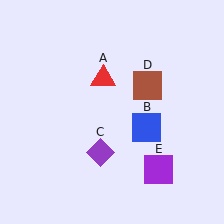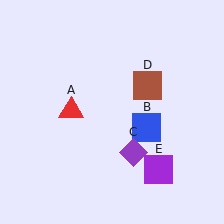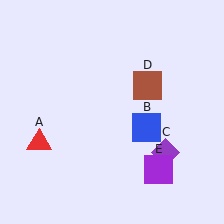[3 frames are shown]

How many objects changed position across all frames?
2 objects changed position: red triangle (object A), purple diamond (object C).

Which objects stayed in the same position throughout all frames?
Blue square (object B) and brown square (object D) and purple square (object E) remained stationary.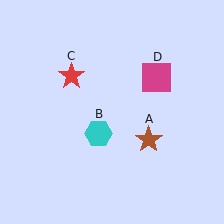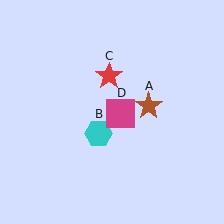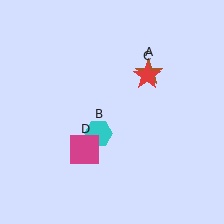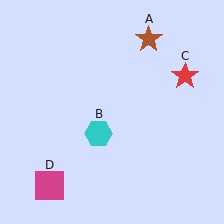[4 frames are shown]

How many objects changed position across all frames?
3 objects changed position: brown star (object A), red star (object C), magenta square (object D).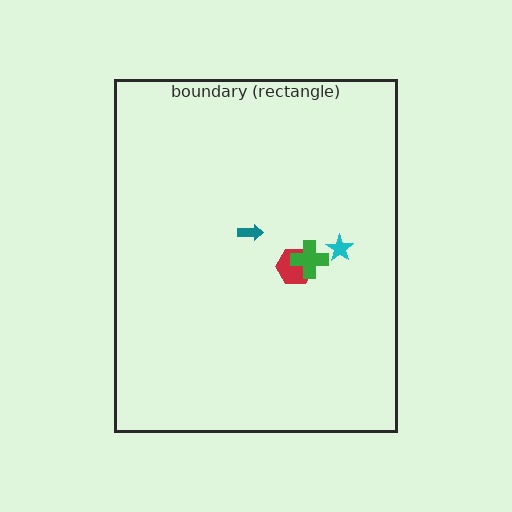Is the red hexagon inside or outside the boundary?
Inside.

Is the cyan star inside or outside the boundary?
Inside.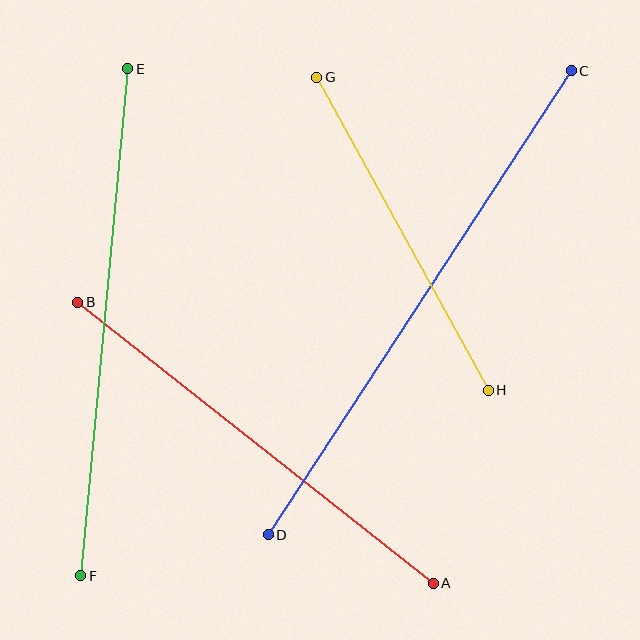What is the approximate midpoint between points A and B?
The midpoint is at approximately (255, 443) pixels.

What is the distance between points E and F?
The distance is approximately 510 pixels.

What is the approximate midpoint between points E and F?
The midpoint is at approximately (104, 322) pixels.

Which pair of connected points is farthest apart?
Points C and D are farthest apart.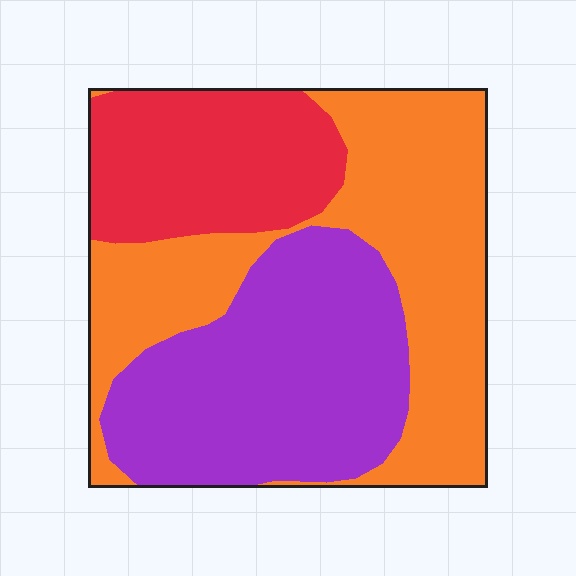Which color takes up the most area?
Orange, at roughly 40%.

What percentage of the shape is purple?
Purple takes up between a quarter and a half of the shape.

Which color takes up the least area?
Red, at roughly 20%.